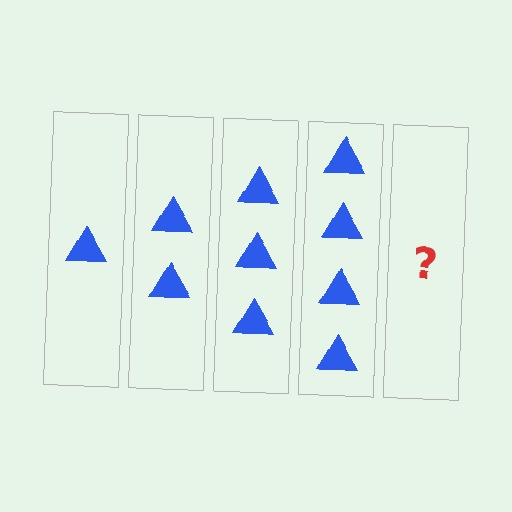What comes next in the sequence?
The next element should be 5 triangles.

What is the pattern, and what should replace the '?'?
The pattern is that each step adds one more triangle. The '?' should be 5 triangles.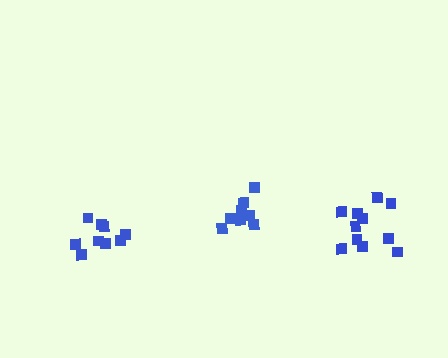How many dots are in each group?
Group 1: 8 dots, Group 2: 11 dots, Group 3: 9 dots (28 total).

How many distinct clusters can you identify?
There are 3 distinct clusters.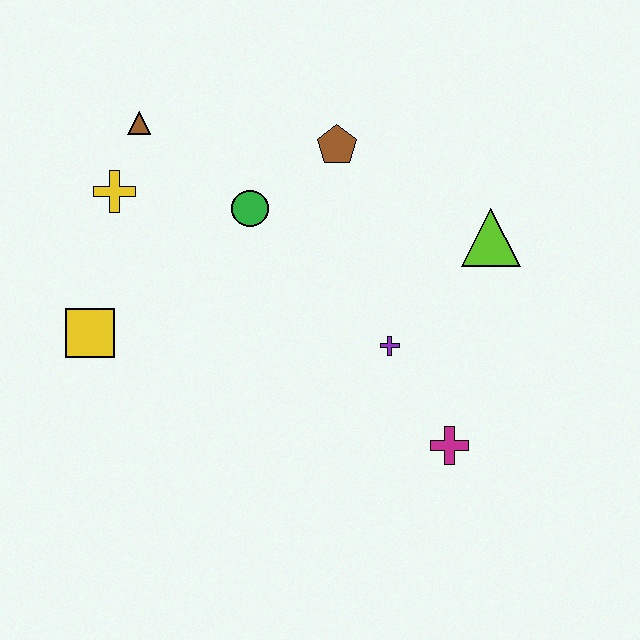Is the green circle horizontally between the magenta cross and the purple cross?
No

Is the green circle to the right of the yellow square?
Yes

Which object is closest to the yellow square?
The yellow cross is closest to the yellow square.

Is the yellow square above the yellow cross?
No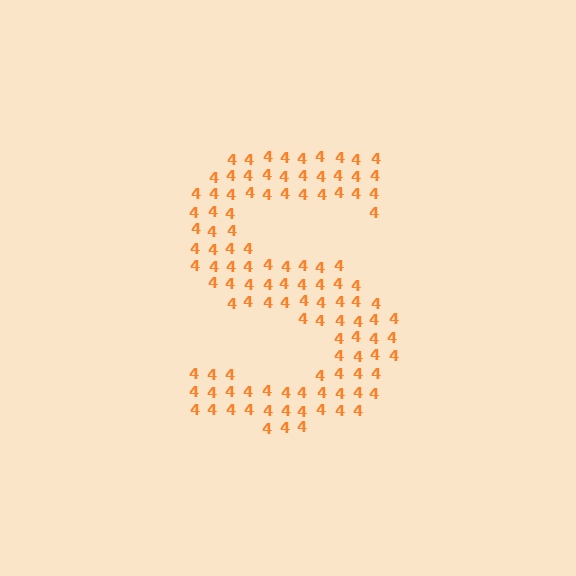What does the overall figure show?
The overall figure shows the letter S.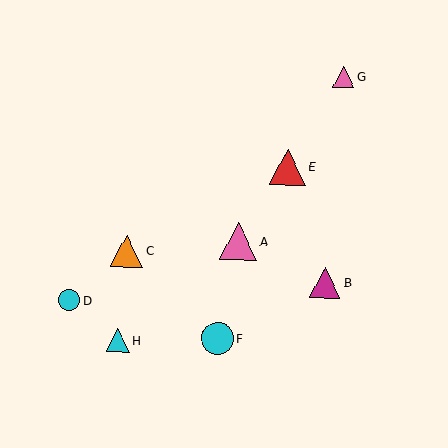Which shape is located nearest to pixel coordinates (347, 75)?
The pink triangle (labeled G) at (343, 77) is nearest to that location.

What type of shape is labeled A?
Shape A is a pink triangle.